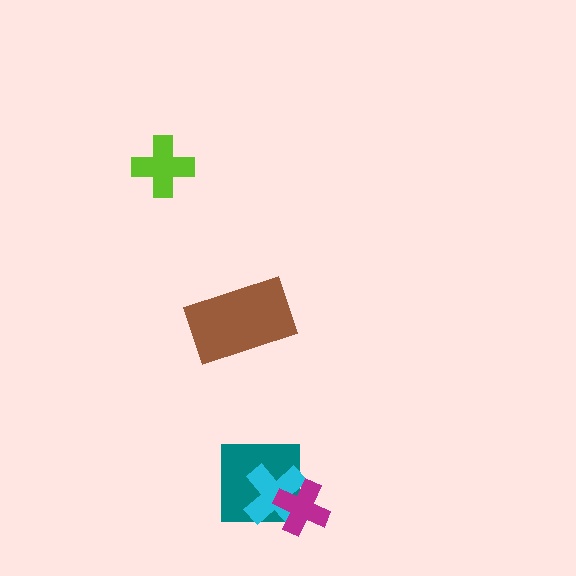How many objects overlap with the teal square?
2 objects overlap with the teal square.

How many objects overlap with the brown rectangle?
0 objects overlap with the brown rectangle.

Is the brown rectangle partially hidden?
No, no other shape covers it.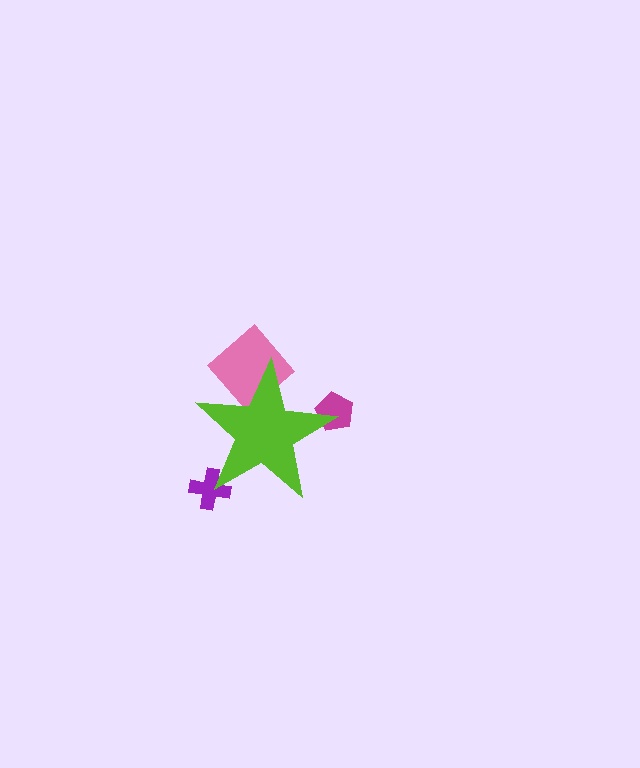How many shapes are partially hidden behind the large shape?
3 shapes are partially hidden.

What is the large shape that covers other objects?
A lime star.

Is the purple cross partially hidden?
Yes, the purple cross is partially hidden behind the lime star.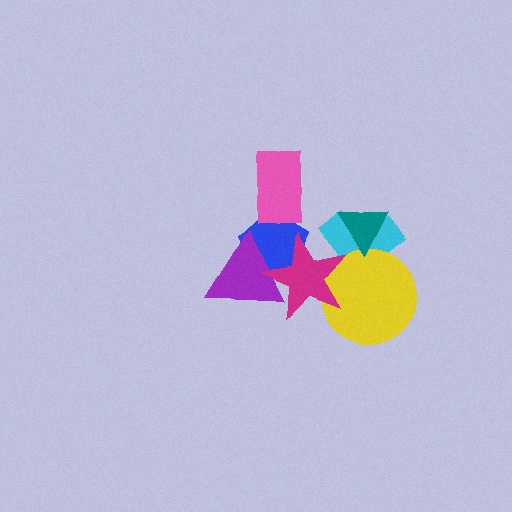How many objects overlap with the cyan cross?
3 objects overlap with the cyan cross.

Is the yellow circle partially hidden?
Yes, it is partially covered by another shape.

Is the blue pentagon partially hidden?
Yes, it is partially covered by another shape.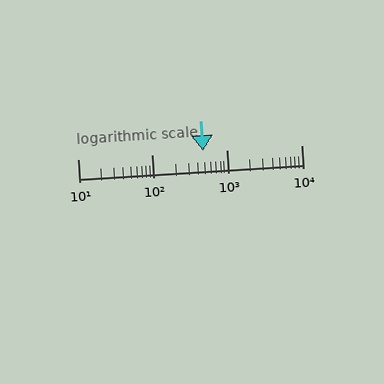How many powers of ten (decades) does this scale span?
The scale spans 3 decades, from 10 to 10000.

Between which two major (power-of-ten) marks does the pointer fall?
The pointer is between 100 and 1000.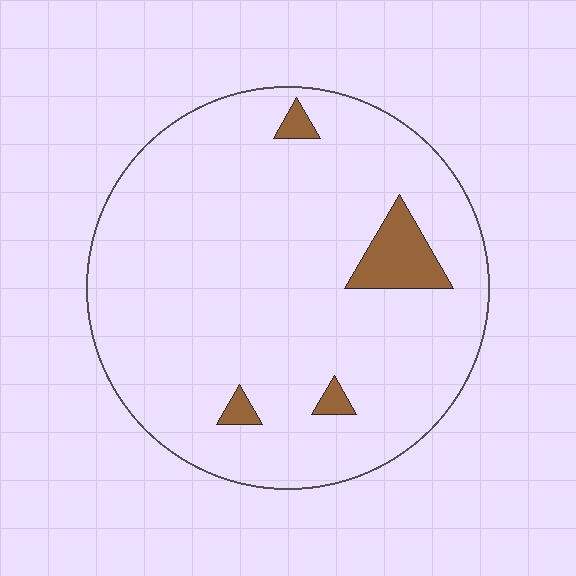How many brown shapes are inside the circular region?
4.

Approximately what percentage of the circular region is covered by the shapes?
Approximately 5%.